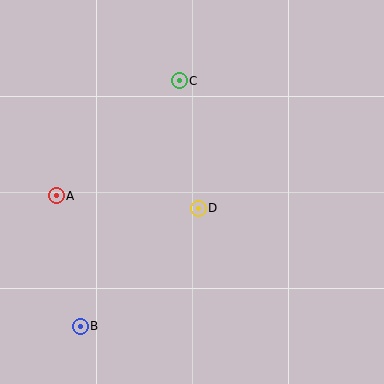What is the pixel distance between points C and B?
The distance between C and B is 265 pixels.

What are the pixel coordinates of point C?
Point C is at (179, 81).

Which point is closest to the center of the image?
Point D at (198, 208) is closest to the center.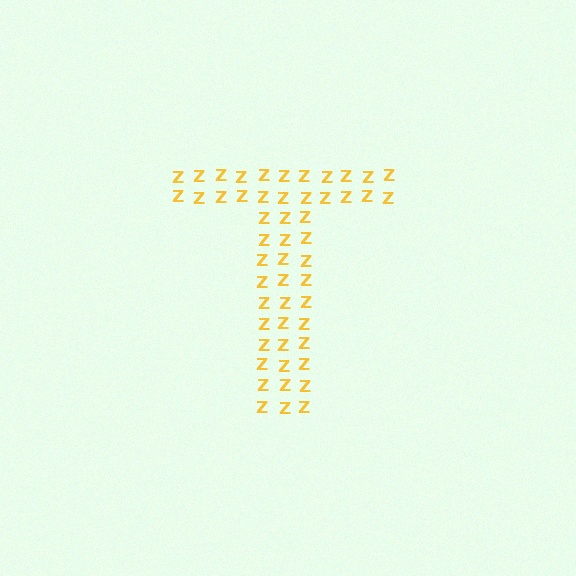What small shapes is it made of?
It is made of small letter Z's.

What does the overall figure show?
The overall figure shows the letter T.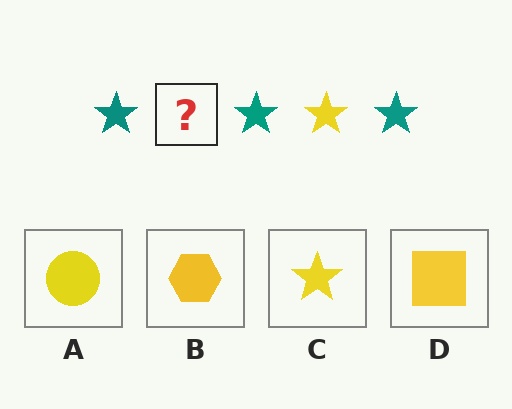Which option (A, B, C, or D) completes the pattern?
C.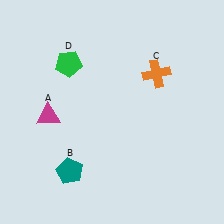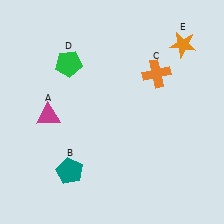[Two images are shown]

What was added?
An orange star (E) was added in Image 2.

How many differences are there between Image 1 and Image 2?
There is 1 difference between the two images.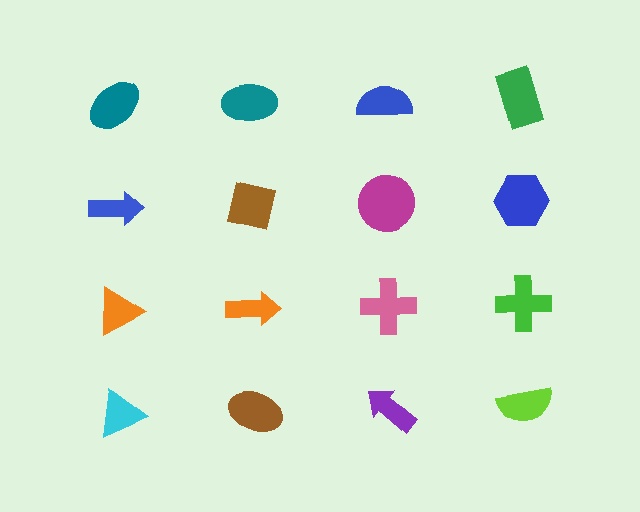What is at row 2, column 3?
A magenta circle.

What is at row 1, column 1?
A teal ellipse.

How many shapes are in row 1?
4 shapes.